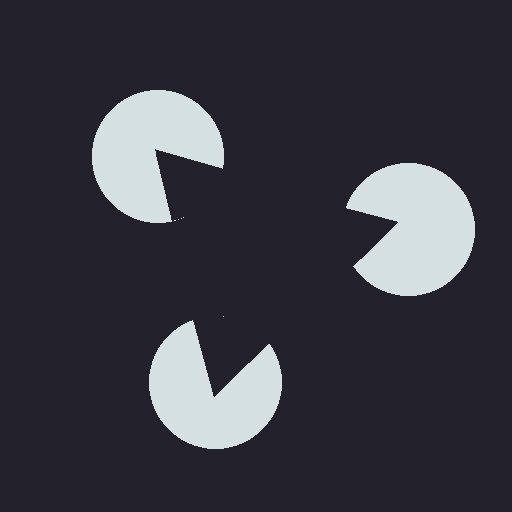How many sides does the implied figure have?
3 sides.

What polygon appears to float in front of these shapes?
An illusory triangle — its edges are inferred from the aligned wedge cuts in the pac-man discs, not physically drawn.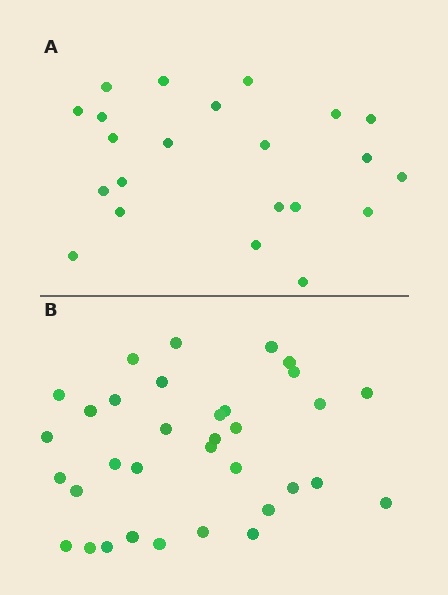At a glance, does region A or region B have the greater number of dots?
Region B (the bottom region) has more dots.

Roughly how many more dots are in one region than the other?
Region B has roughly 12 or so more dots than region A.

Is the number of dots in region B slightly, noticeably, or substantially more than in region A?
Region B has substantially more. The ratio is roughly 1.5 to 1.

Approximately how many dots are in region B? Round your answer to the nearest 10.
About 30 dots. (The exact count is 34, which rounds to 30.)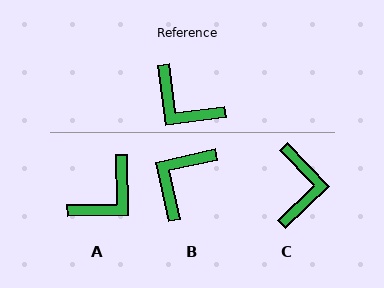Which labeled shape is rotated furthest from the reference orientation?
C, about 126 degrees away.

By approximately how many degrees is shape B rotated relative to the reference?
Approximately 85 degrees clockwise.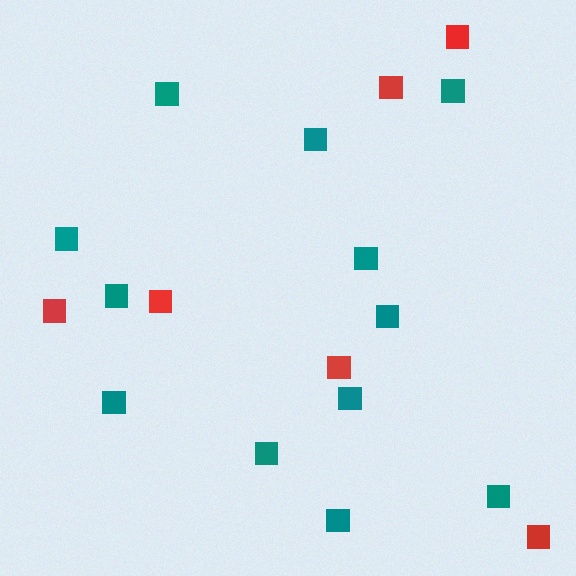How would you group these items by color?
There are 2 groups: one group of red squares (6) and one group of teal squares (12).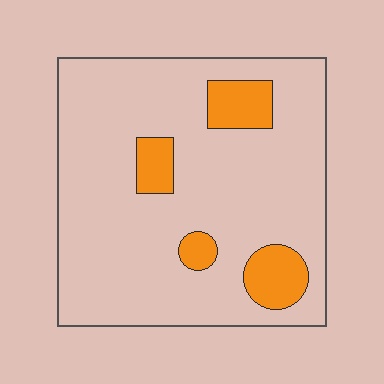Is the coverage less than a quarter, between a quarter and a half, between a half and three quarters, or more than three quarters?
Less than a quarter.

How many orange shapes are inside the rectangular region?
4.